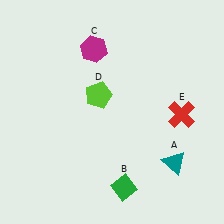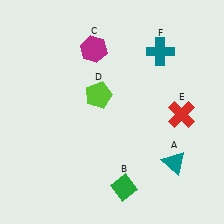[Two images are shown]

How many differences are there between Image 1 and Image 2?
There is 1 difference between the two images.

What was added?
A teal cross (F) was added in Image 2.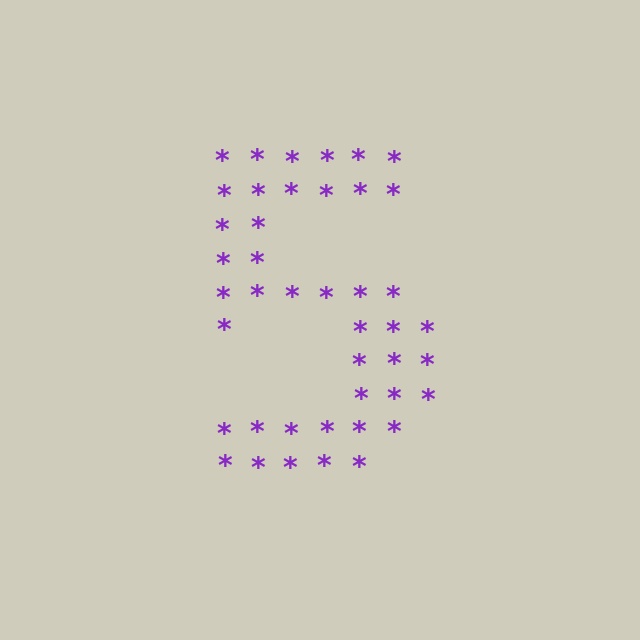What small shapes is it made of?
It is made of small asterisks.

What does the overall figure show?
The overall figure shows the digit 5.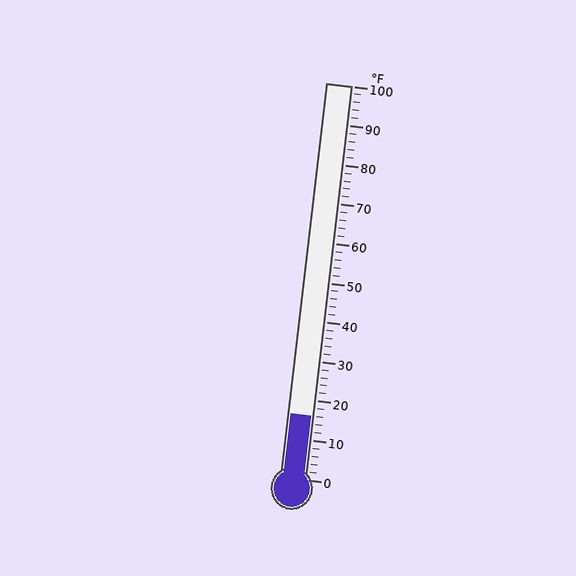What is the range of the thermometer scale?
The thermometer scale ranges from 0°F to 100°F.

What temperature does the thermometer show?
The thermometer shows approximately 16°F.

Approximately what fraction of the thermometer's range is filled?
The thermometer is filled to approximately 15% of its range.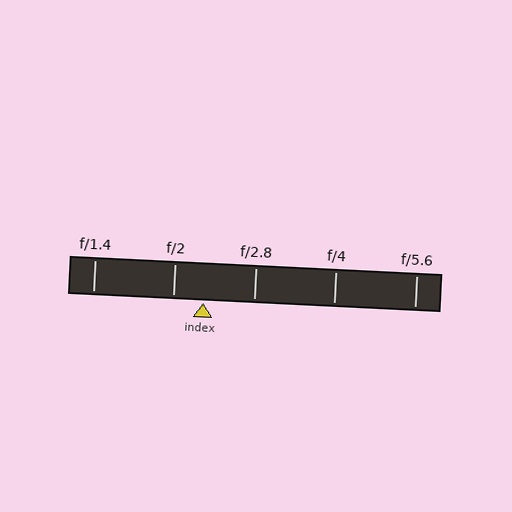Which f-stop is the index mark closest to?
The index mark is closest to f/2.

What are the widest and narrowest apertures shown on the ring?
The widest aperture shown is f/1.4 and the narrowest is f/5.6.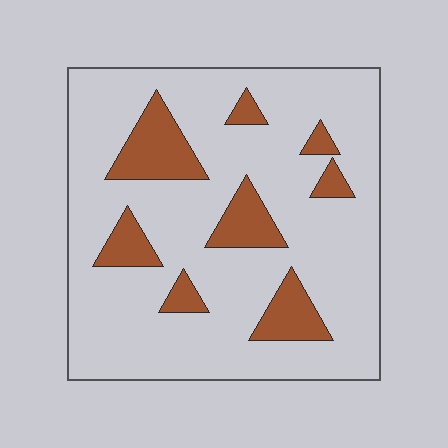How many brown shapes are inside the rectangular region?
8.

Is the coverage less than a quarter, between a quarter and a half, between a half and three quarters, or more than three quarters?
Less than a quarter.